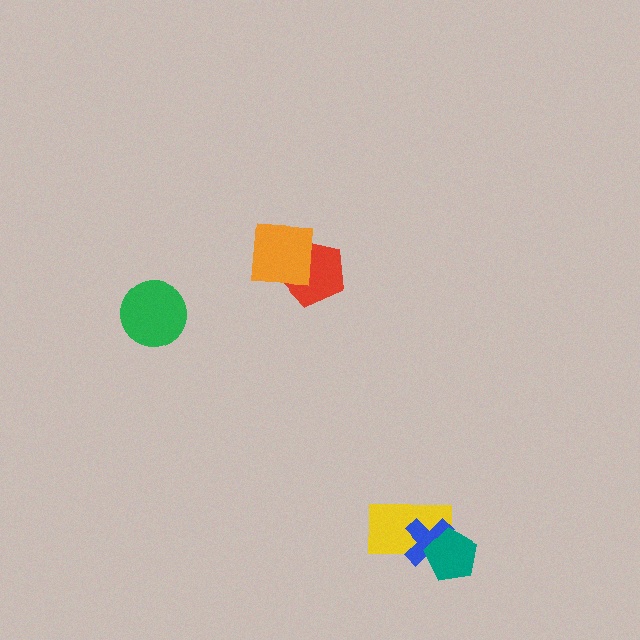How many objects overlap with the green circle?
0 objects overlap with the green circle.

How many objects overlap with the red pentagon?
1 object overlaps with the red pentagon.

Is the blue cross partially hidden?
Yes, it is partially covered by another shape.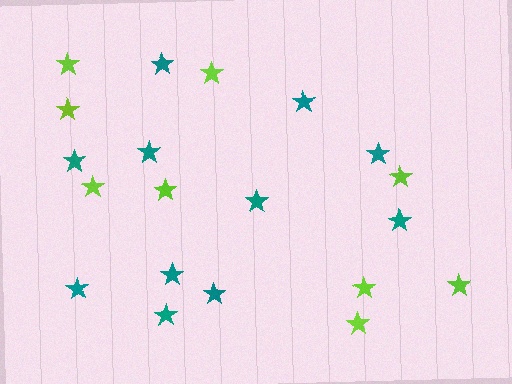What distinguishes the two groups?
There are 2 groups: one group of lime stars (9) and one group of teal stars (11).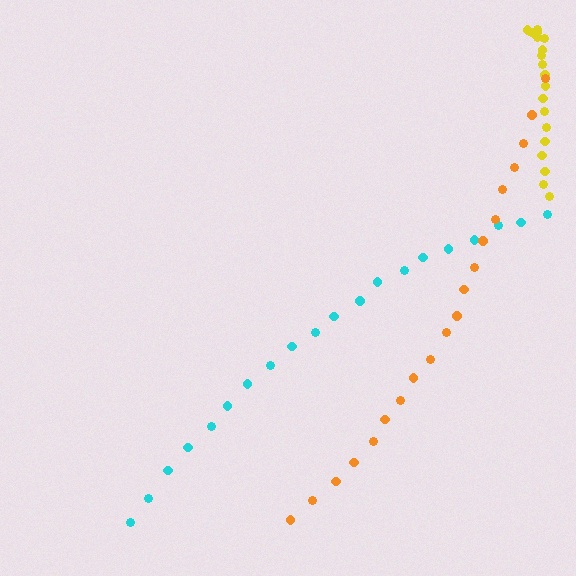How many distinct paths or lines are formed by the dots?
There are 3 distinct paths.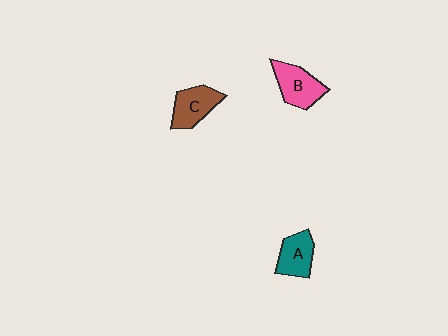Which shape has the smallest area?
Shape A (teal).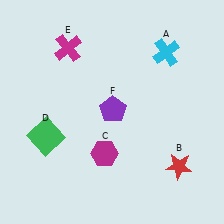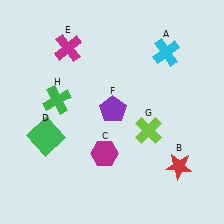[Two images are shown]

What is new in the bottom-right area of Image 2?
A lime cross (G) was added in the bottom-right area of Image 2.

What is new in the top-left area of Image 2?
A green cross (H) was added in the top-left area of Image 2.